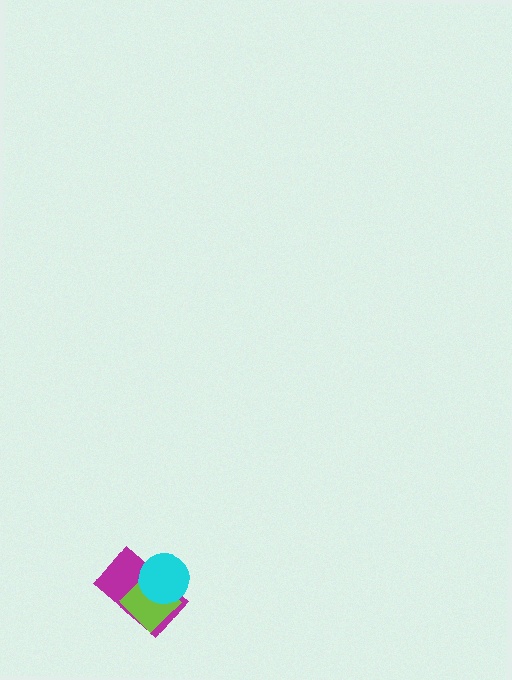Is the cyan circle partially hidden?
No, no other shape covers it.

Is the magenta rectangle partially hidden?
Yes, it is partially covered by another shape.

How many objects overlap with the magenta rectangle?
2 objects overlap with the magenta rectangle.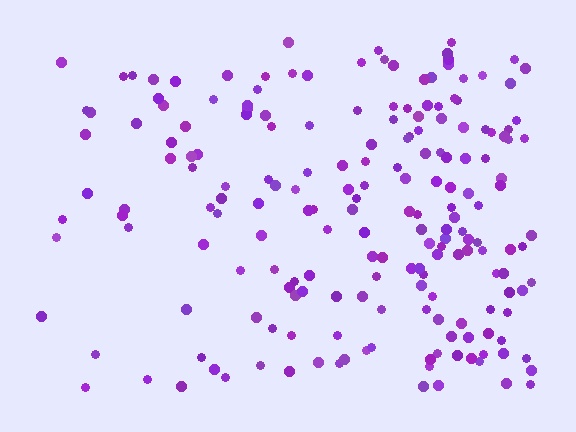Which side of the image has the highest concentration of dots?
The right.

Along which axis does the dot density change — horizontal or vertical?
Horizontal.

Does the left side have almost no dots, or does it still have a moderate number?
Still a moderate number, just noticeably fewer than the right.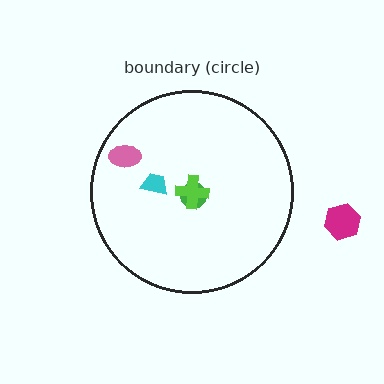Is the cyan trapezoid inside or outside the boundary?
Inside.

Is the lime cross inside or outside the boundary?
Inside.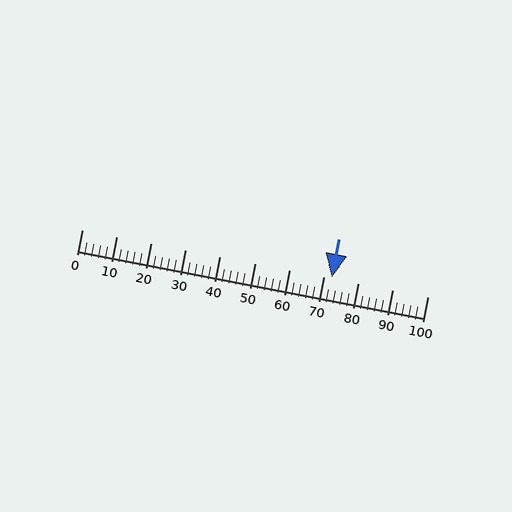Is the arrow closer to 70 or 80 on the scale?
The arrow is closer to 70.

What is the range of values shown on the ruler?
The ruler shows values from 0 to 100.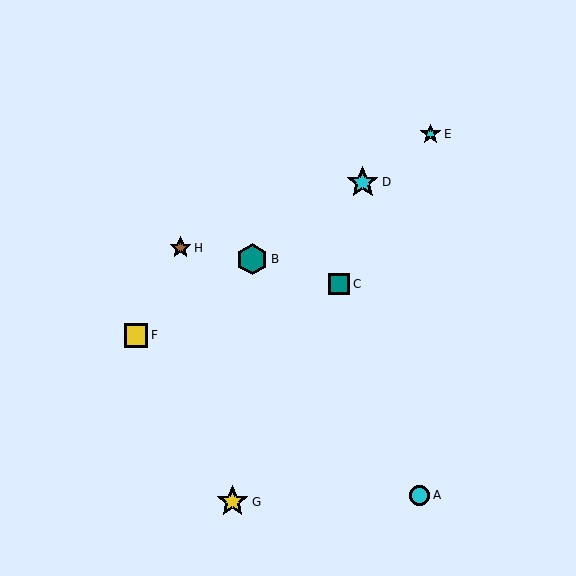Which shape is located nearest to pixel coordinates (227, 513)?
The yellow star (labeled G) at (233, 502) is nearest to that location.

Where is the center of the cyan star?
The center of the cyan star is at (431, 134).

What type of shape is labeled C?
Shape C is a teal square.